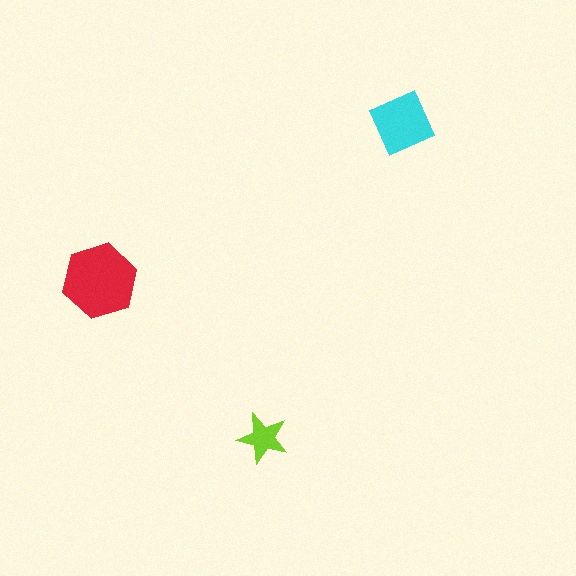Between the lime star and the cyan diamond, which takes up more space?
The cyan diamond.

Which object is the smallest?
The lime star.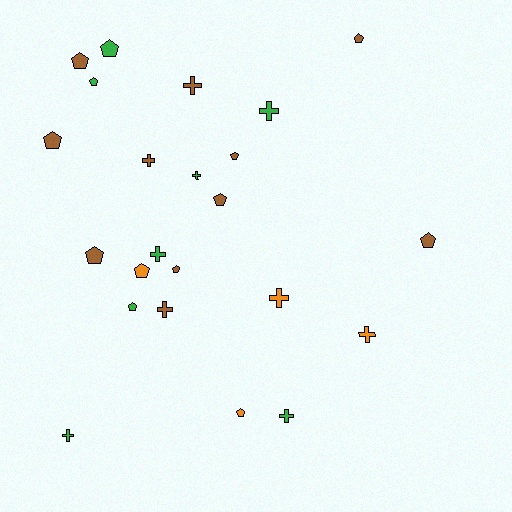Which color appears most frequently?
Brown, with 11 objects.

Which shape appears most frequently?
Pentagon, with 13 objects.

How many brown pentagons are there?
There are 8 brown pentagons.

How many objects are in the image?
There are 23 objects.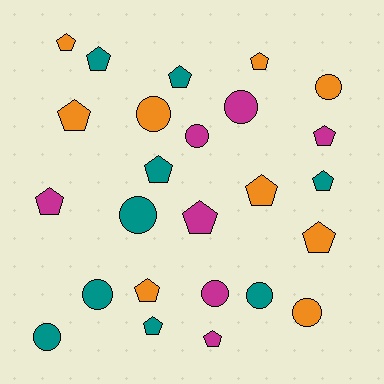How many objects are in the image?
There are 25 objects.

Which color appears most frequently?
Orange, with 9 objects.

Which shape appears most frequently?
Pentagon, with 15 objects.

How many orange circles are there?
There are 3 orange circles.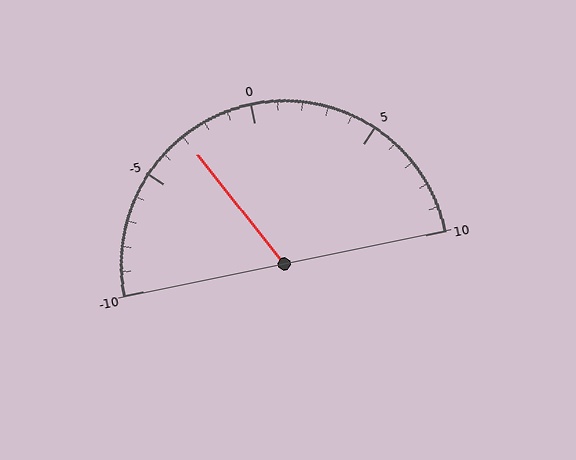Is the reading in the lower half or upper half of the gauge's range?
The reading is in the lower half of the range (-10 to 10).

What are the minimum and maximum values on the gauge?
The gauge ranges from -10 to 10.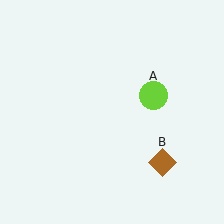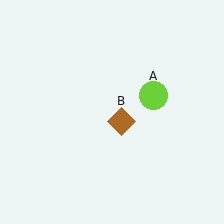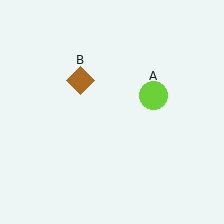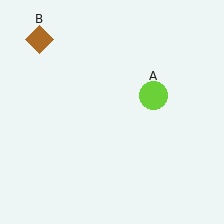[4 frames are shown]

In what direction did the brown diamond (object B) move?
The brown diamond (object B) moved up and to the left.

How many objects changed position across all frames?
1 object changed position: brown diamond (object B).